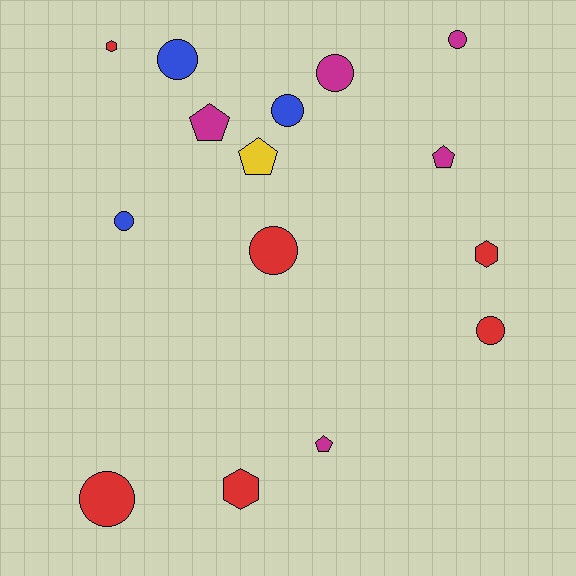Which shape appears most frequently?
Circle, with 8 objects.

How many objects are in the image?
There are 15 objects.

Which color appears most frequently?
Red, with 6 objects.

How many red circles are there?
There are 3 red circles.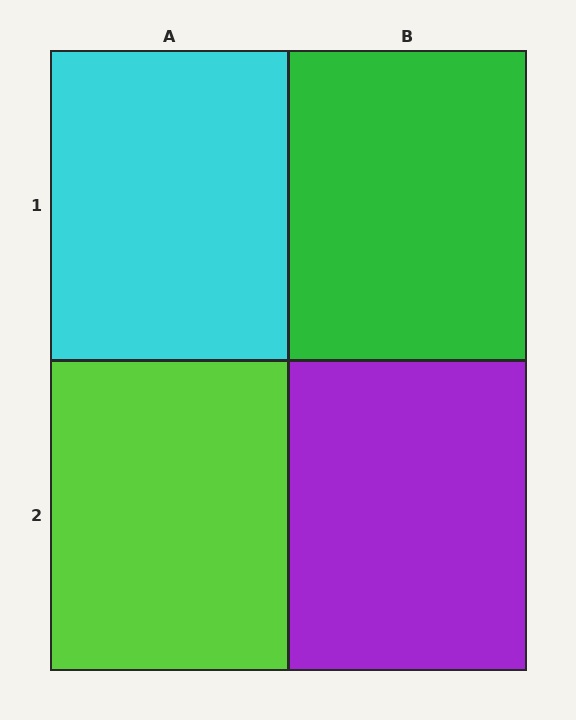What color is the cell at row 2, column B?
Purple.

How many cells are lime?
1 cell is lime.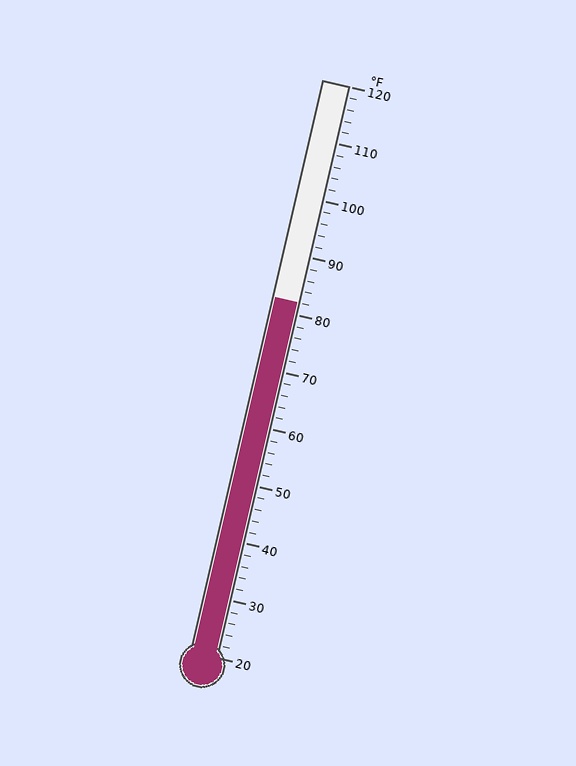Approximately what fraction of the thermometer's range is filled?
The thermometer is filled to approximately 60% of its range.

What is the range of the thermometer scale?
The thermometer scale ranges from 20°F to 120°F.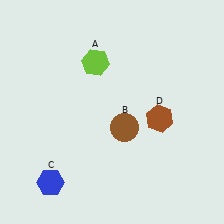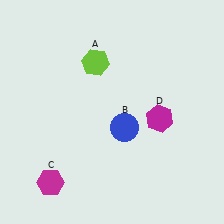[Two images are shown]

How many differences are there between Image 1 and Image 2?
There are 3 differences between the two images.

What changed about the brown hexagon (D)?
In Image 1, D is brown. In Image 2, it changed to magenta.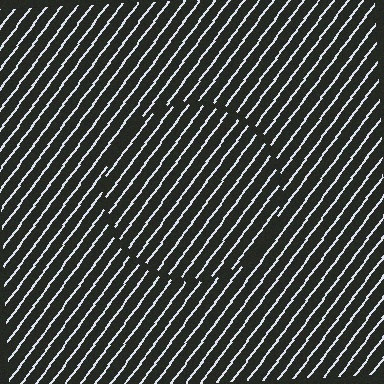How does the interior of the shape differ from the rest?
The interior of the shape contains the same grating, shifted by half a period — the contour is defined by the phase discontinuity where line-ends from the inner and outer gratings abut.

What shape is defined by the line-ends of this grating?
An illusory circle. The interior of the shape contains the same grating, shifted by half a period — the contour is defined by the phase discontinuity where line-ends from the inner and outer gratings abut.